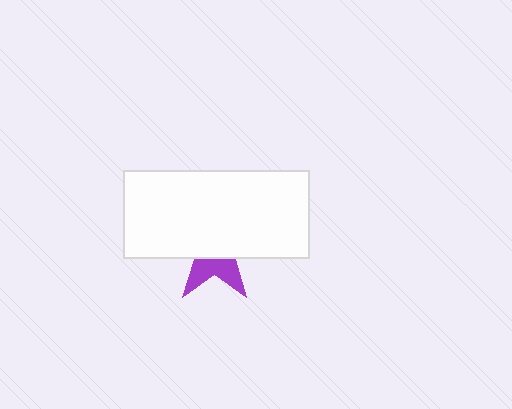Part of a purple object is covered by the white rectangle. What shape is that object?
It is a star.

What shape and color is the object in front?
The object in front is a white rectangle.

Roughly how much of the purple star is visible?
A small part of it is visible (roughly 37%).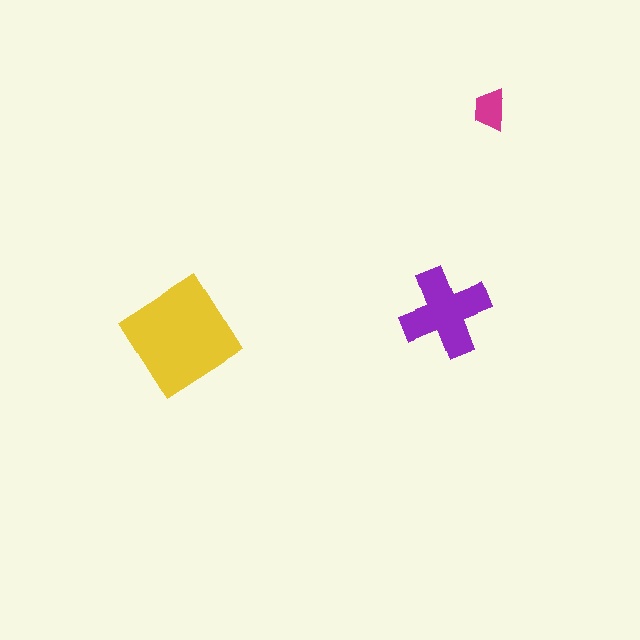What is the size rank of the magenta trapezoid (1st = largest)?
3rd.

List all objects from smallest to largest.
The magenta trapezoid, the purple cross, the yellow diamond.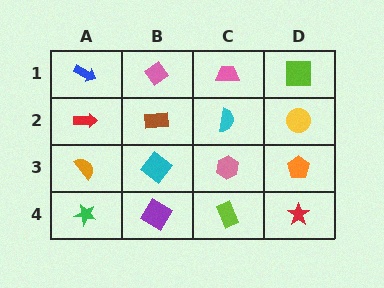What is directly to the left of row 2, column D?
A cyan semicircle.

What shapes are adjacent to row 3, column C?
A cyan semicircle (row 2, column C), a lime rectangle (row 4, column C), a cyan diamond (row 3, column B), an orange pentagon (row 3, column D).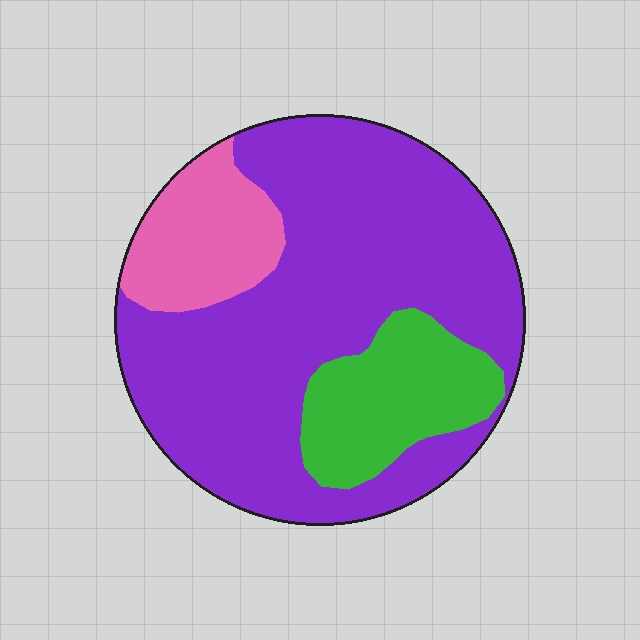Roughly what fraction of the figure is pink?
Pink covers around 15% of the figure.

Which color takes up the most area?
Purple, at roughly 70%.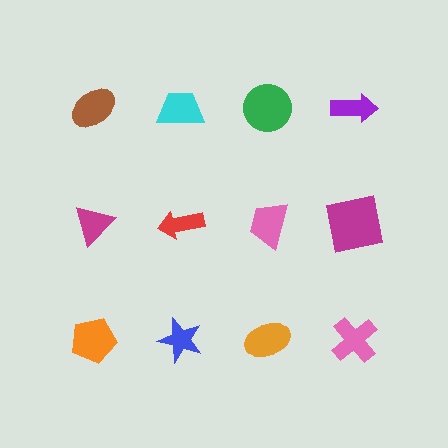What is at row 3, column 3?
An orange ellipse.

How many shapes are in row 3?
4 shapes.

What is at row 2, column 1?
A magenta triangle.